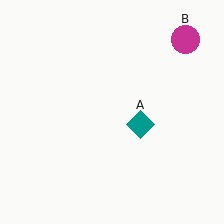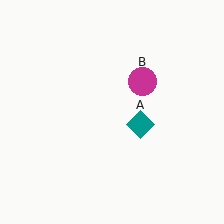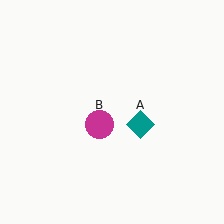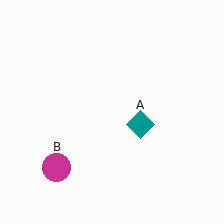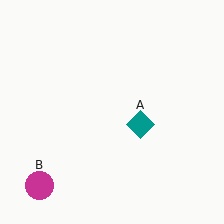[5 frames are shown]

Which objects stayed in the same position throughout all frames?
Teal diamond (object A) remained stationary.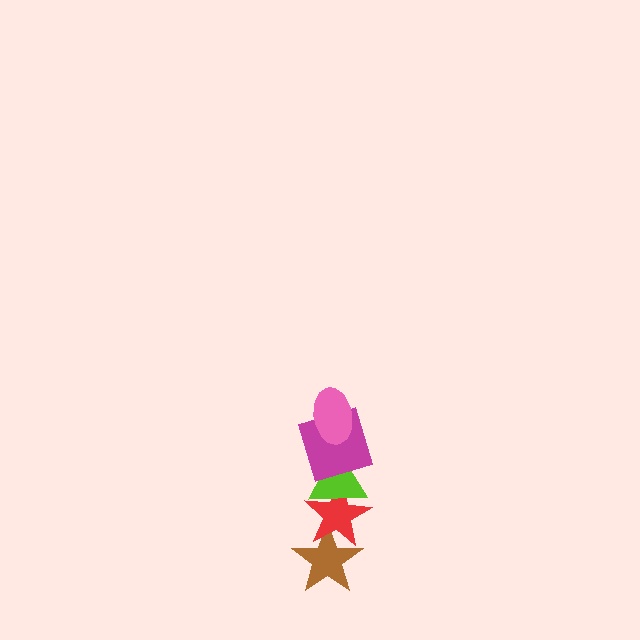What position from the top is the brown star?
The brown star is 5th from the top.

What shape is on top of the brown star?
The red star is on top of the brown star.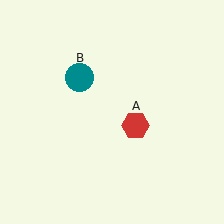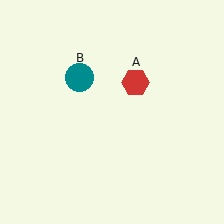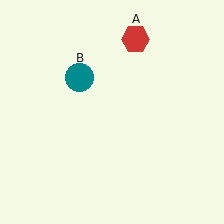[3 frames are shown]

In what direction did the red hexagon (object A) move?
The red hexagon (object A) moved up.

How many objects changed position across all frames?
1 object changed position: red hexagon (object A).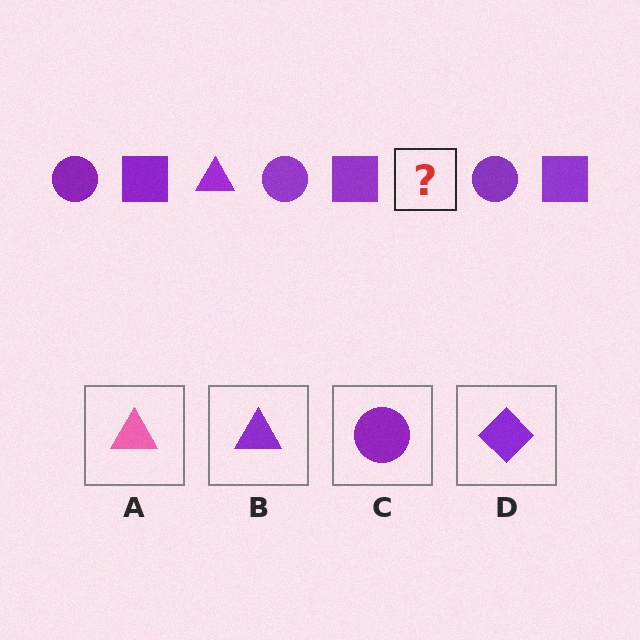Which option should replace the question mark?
Option B.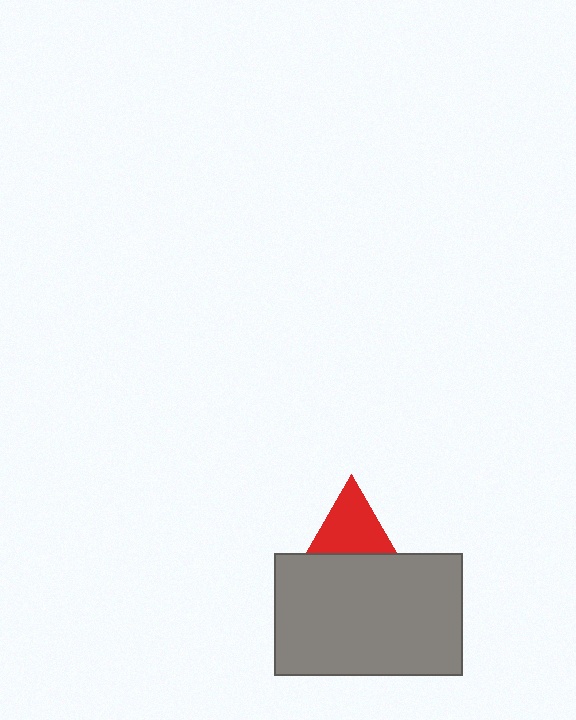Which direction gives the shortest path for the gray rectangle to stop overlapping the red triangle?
Moving down gives the shortest separation.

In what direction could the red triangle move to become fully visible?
The red triangle could move up. That would shift it out from behind the gray rectangle entirely.